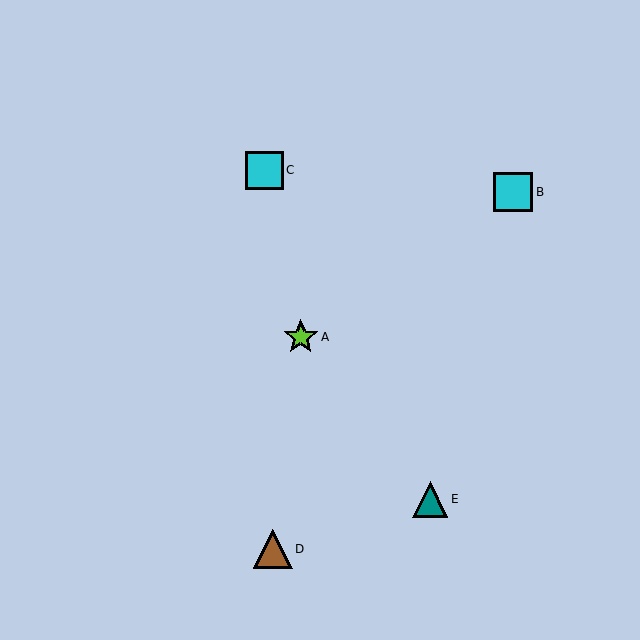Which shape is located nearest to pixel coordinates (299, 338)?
The lime star (labeled A) at (301, 337) is nearest to that location.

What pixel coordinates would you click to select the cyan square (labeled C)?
Click at (264, 170) to select the cyan square C.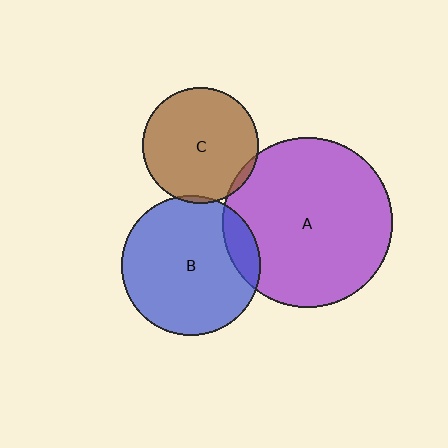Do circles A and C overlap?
Yes.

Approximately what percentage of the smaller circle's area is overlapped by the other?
Approximately 5%.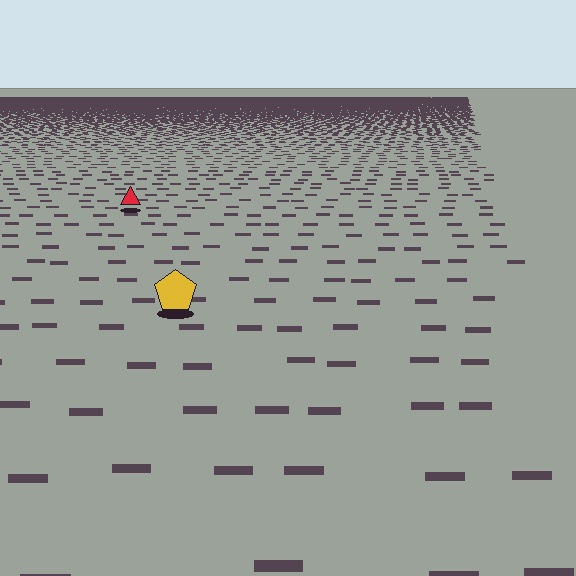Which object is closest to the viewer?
The yellow pentagon is closest. The texture marks near it are larger and more spread out.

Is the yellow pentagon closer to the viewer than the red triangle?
Yes. The yellow pentagon is closer — you can tell from the texture gradient: the ground texture is coarser near it.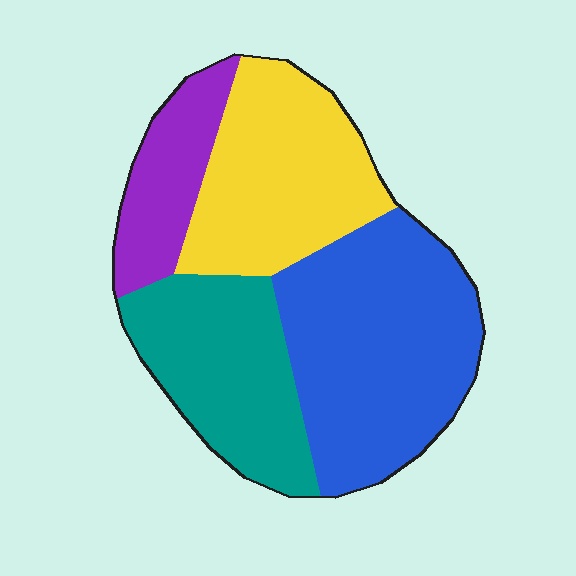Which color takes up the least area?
Purple, at roughly 15%.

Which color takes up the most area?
Blue, at roughly 35%.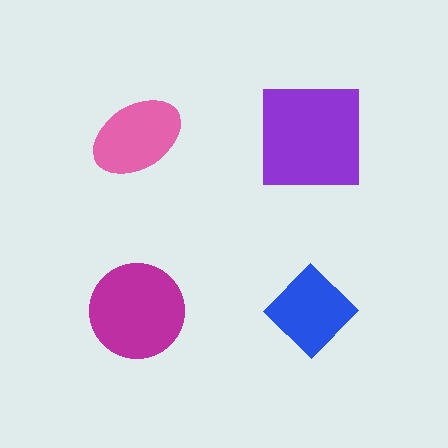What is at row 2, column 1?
A magenta circle.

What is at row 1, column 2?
A purple square.